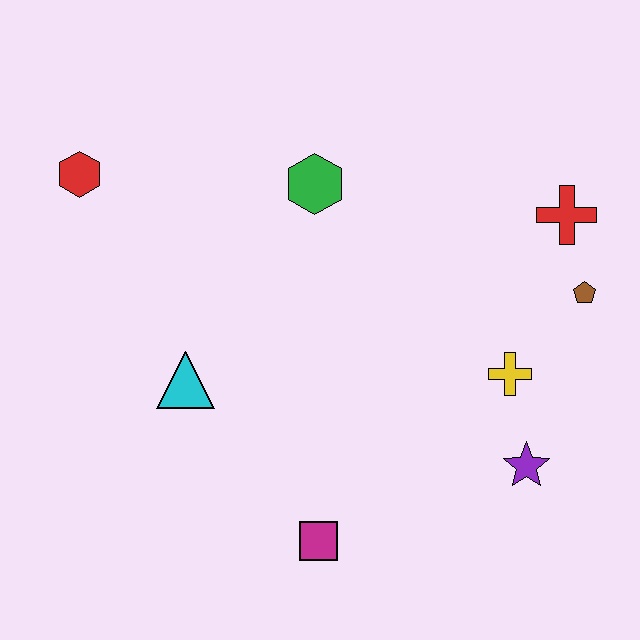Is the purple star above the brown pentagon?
No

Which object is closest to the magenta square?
The cyan triangle is closest to the magenta square.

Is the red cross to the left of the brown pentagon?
Yes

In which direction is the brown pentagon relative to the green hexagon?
The brown pentagon is to the right of the green hexagon.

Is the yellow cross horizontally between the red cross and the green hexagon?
Yes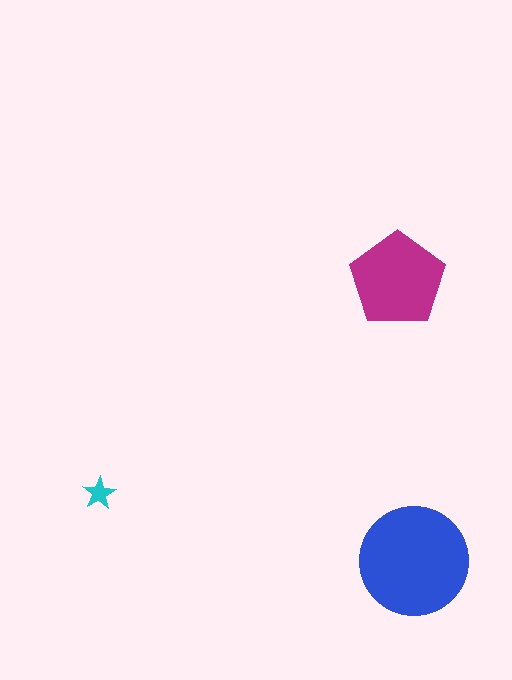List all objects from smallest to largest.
The cyan star, the magenta pentagon, the blue circle.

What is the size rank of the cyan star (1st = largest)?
3rd.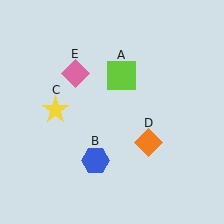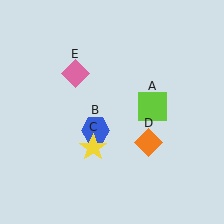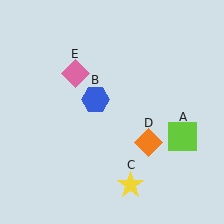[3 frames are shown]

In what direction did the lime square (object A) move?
The lime square (object A) moved down and to the right.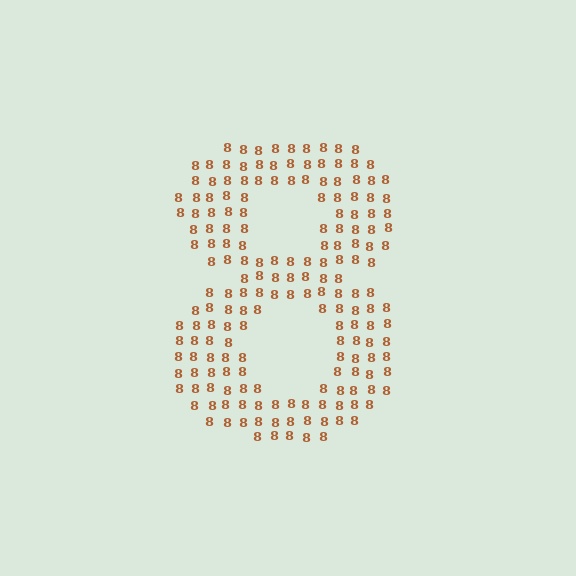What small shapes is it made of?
It is made of small digit 8's.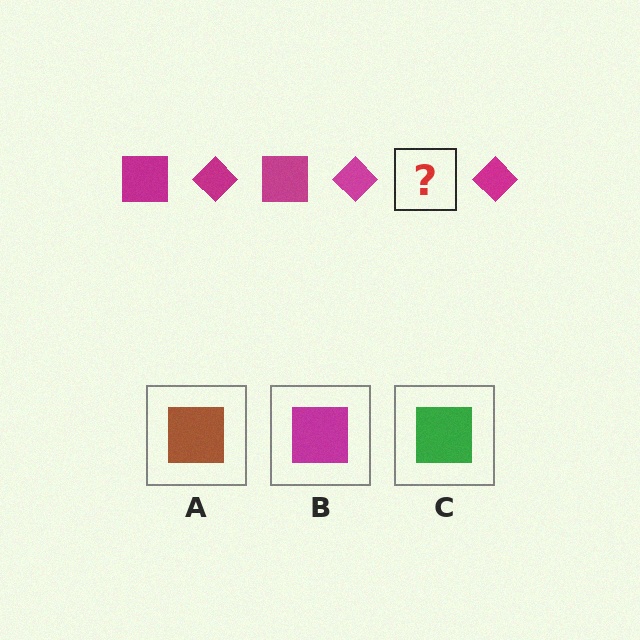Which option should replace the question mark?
Option B.